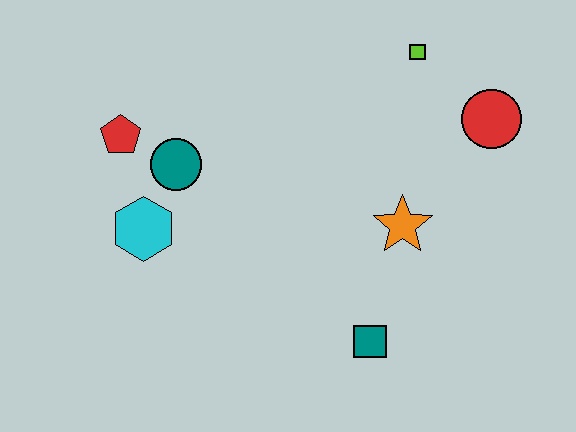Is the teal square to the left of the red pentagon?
No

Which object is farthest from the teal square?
The red pentagon is farthest from the teal square.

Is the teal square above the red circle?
No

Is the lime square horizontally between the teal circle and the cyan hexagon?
No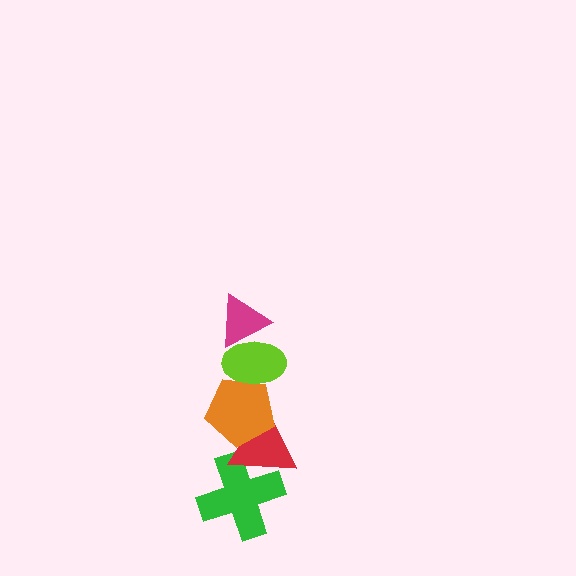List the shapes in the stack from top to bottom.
From top to bottom: the magenta triangle, the lime ellipse, the orange pentagon, the red triangle, the green cross.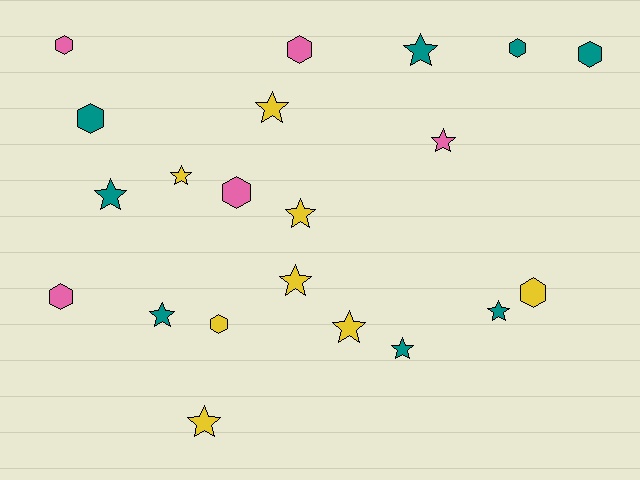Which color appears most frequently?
Teal, with 8 objects.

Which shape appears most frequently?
Star, with 12 objects.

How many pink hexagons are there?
There are 4 pink hexagons.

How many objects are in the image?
There are 21 objects.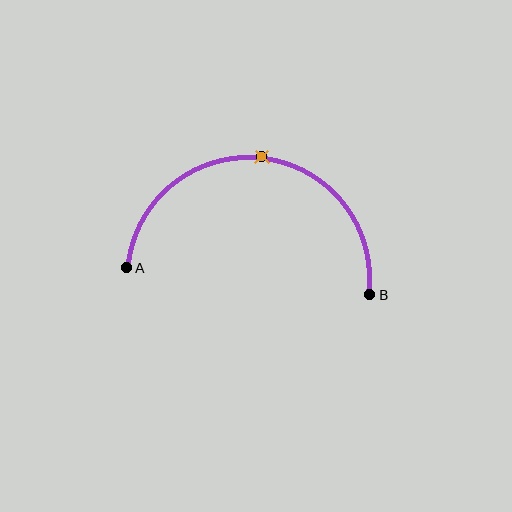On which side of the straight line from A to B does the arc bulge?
The arc bulges above the straight line connecting A and B.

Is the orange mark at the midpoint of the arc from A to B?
Yes. The orange mark lies on the arc at equal arc-length from both A and B — it is the arc midpoint.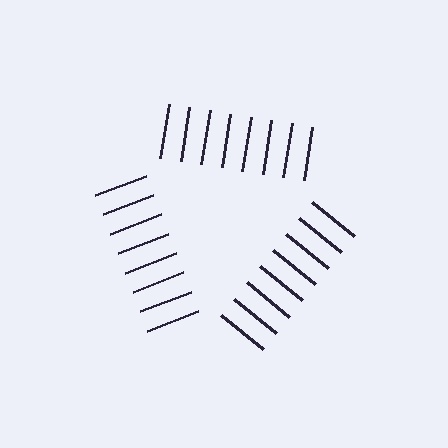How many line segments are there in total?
24 — 8 along each of the 3 edges.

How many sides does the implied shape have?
3 sides — the line-ends trace a triangle.